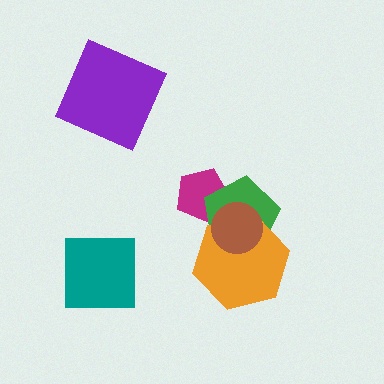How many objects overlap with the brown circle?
2 objects overlap with the brown circle.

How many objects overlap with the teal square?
0 objects overlap with the teal square.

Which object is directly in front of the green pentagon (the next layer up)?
The orange hexagon is directly in front of the green pentagon.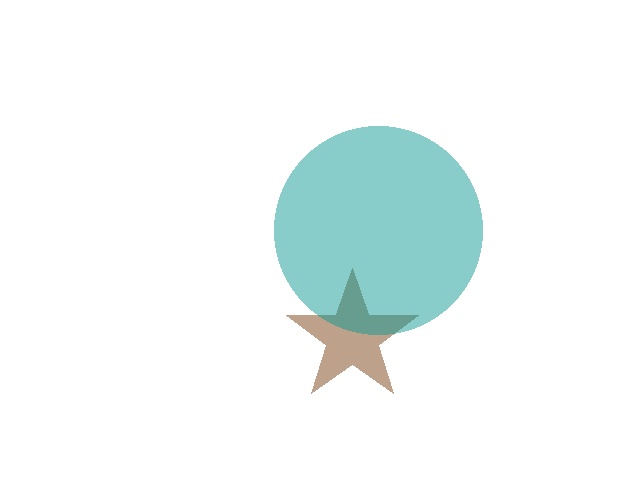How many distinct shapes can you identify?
There are 2 distinct shapes: a brown star, a teal circle.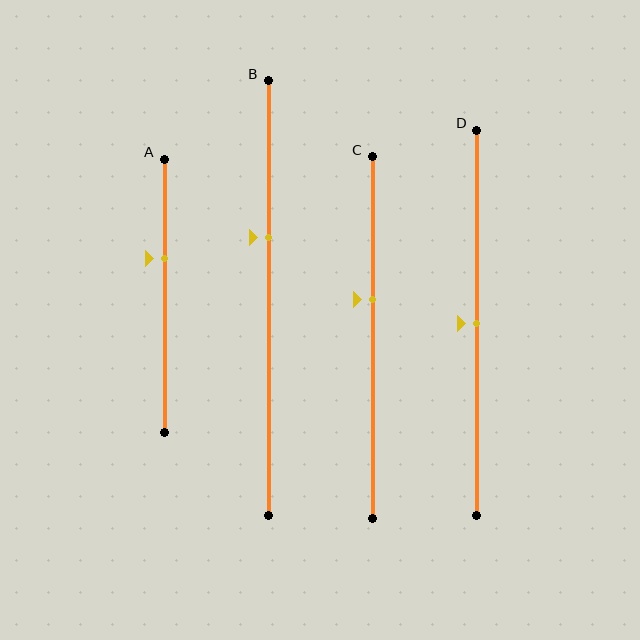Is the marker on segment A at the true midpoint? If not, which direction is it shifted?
No, the marker on segment A is shifted upward by about 14% of the segment length.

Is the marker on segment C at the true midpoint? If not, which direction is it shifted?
No, the marker on segment C is shifted upward by about 11% of the segment length.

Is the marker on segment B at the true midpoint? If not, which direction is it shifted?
No, the marker on segment B is shifted upward by about 14% of the segment length.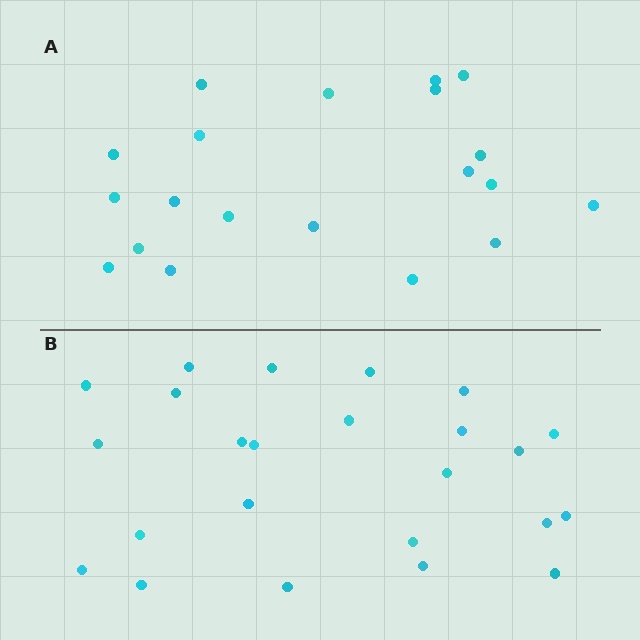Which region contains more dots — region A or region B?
Region B (the bottom region) has more dots.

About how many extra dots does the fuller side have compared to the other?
Region B has about 4 more dots than region A.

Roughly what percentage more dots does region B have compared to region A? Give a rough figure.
About 20% more.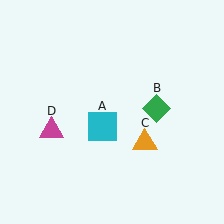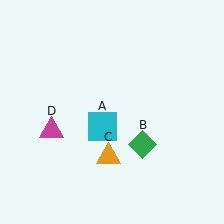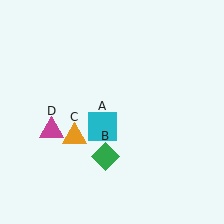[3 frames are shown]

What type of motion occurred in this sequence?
The green diamond (object B), orange triangle (object C) rotated clockwise around the center of the scene.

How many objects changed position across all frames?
2 objects changed position: green diamond (object B), orange triangle (object C).